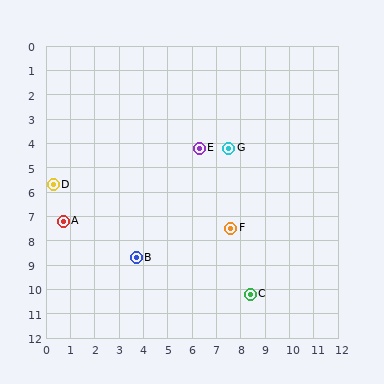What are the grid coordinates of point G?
Point G is at approximately (7.5, 4.2).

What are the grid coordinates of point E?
Point E is at approximately (6.3, 4.2).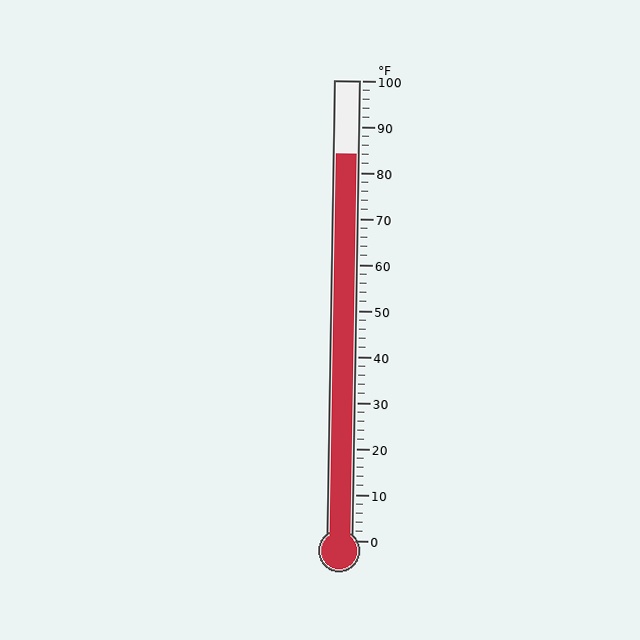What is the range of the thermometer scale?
The thermometer scale ranges from 0°F to 100°F.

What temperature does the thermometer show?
The thermometer shows approximately 84°F.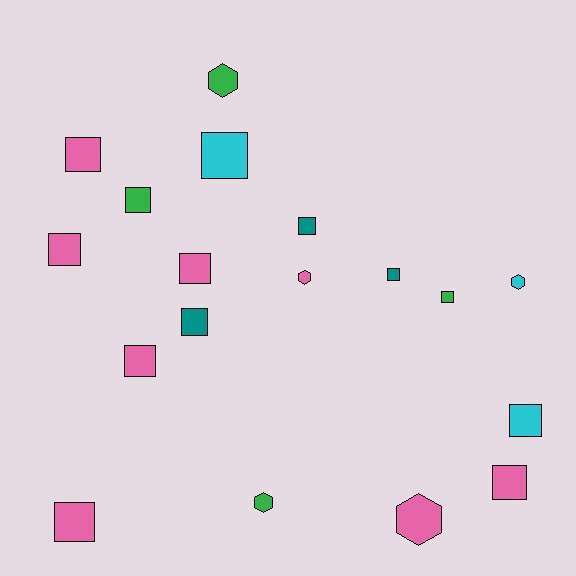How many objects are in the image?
There are 18 objects.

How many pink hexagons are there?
There are 2 pink hexagons.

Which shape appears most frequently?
Square, with 13 objects.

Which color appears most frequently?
Pink, with 8 objects.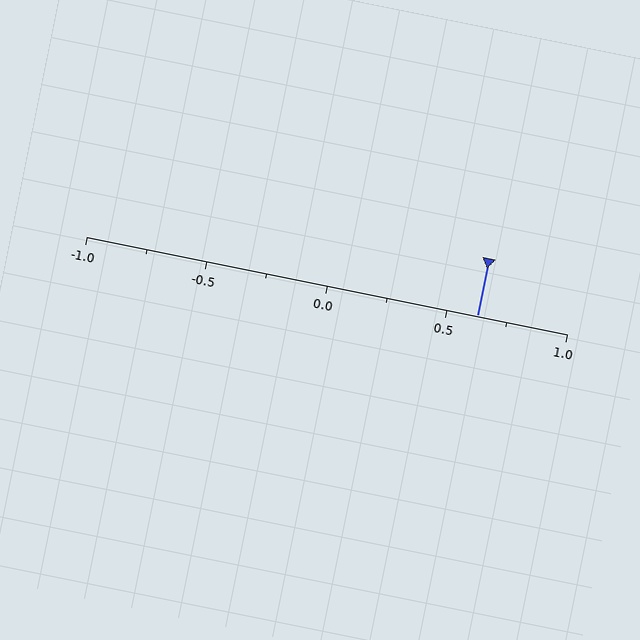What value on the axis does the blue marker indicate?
The marker indicates approximately 0.62.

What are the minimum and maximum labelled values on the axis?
The axis runs from -1.0 to 1.0.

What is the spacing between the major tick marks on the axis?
The major ticks are spaced 0.5 apart.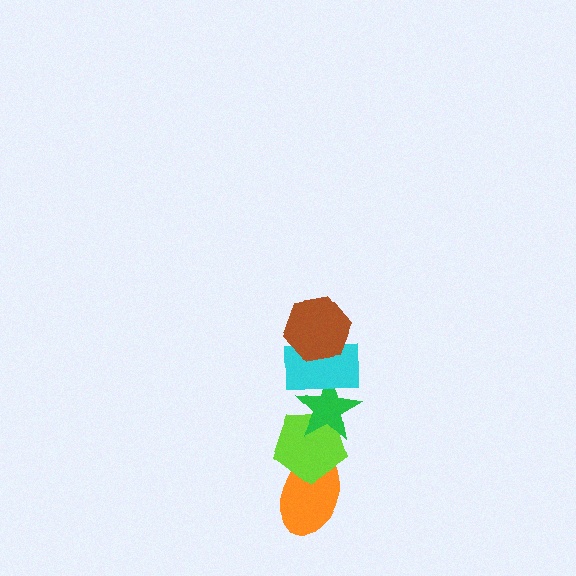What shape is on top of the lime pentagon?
The green star is on top of the lime pentagon.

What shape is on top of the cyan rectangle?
The brown hexagon is on top of the cyan rectangle.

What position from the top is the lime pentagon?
The lime pentagon is 4th from the top.